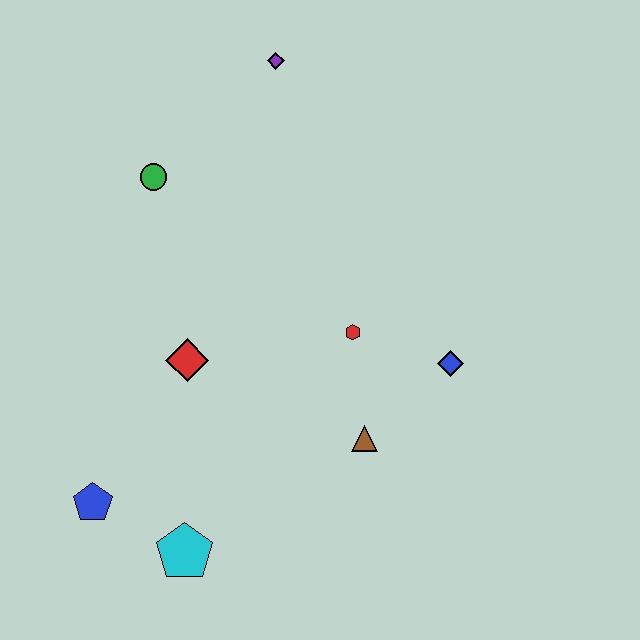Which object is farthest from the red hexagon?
The blue pentagon is farthest from the red hexagon.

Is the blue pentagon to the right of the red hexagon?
No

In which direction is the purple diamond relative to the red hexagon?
The purple diamond is above the red hexagon.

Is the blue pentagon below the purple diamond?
Yes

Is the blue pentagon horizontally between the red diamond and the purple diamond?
No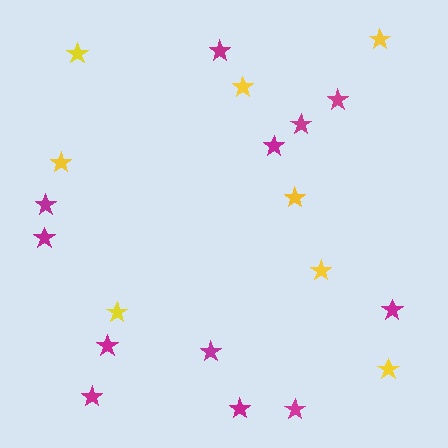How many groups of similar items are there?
There are 2 groups: one group of magenta stars (12) and one group of yellow stars (8).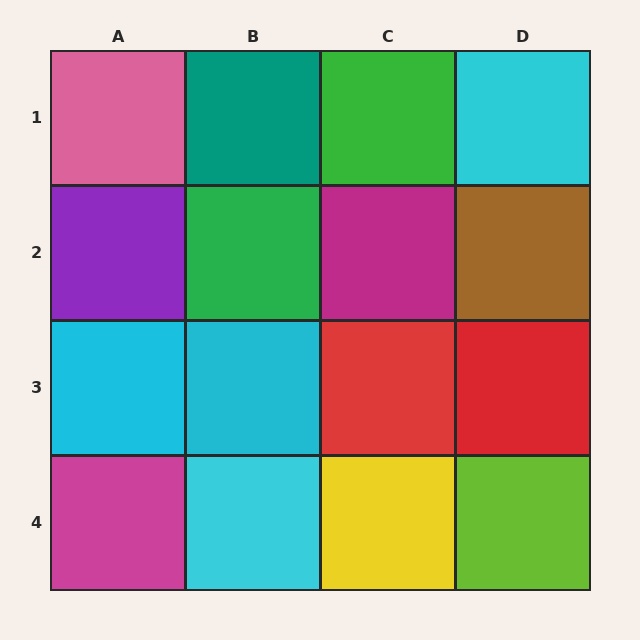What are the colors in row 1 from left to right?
Pink, teal, green, cyan.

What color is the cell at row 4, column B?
Cyan.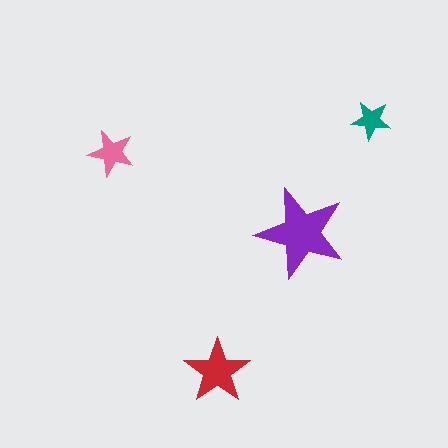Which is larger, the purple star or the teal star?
The purple one.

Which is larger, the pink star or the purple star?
The purple one.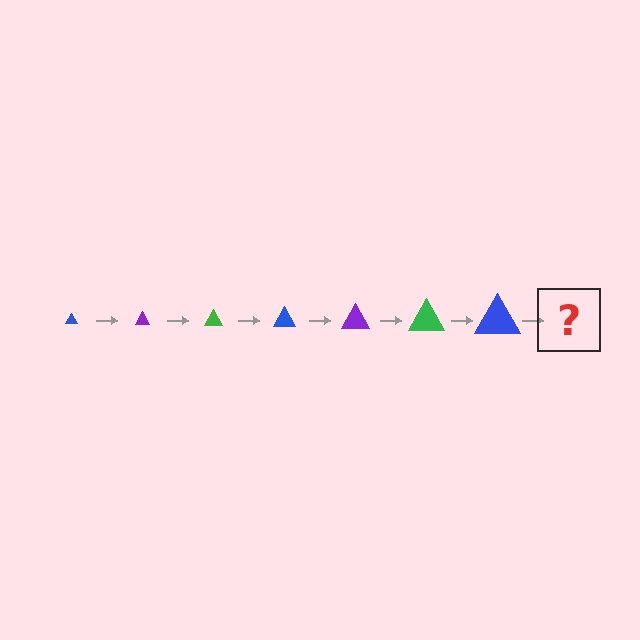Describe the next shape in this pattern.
It should be a purple triangle, larger than the previous one.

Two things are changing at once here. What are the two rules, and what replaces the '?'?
The two rules are that the triangle grows larger each step and the color cycles through blue, purple, and green. The '?' should be a purple triangle, larger than the previous one.